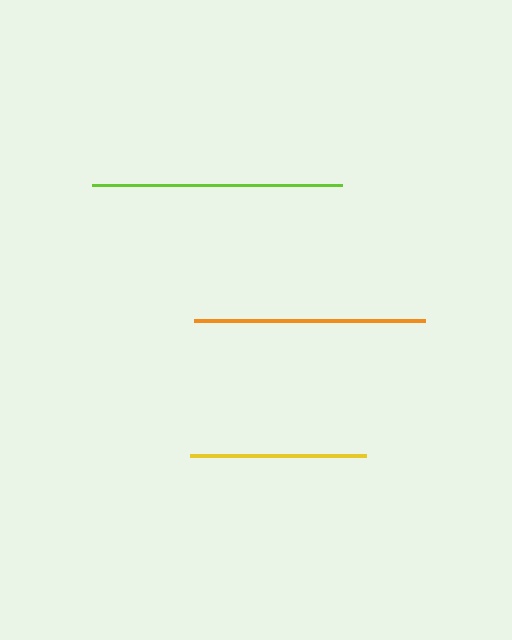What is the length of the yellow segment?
The yellow segment is approximately 177 pixels long.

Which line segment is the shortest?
The yellow line is the shortest at approximately 177 pixels.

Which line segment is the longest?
The lime line is the longest at approximately 250 pixels.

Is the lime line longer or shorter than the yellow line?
The lime line is longer than the yellow line.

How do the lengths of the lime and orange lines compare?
The lime and orange lines are approximately the same length.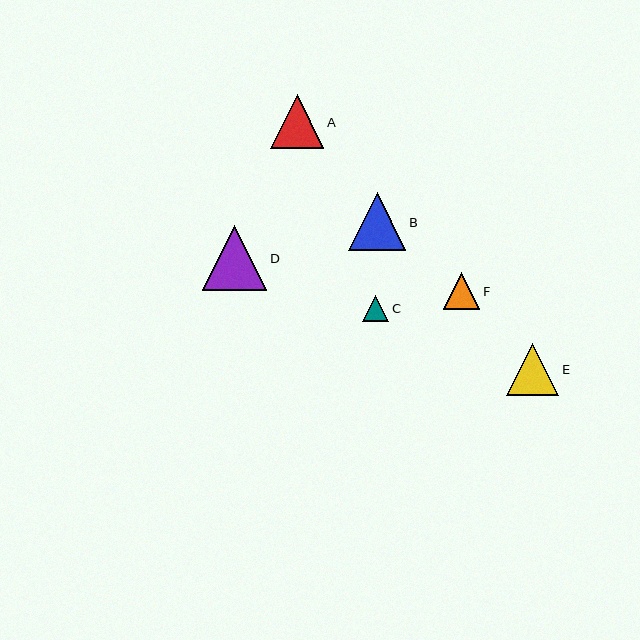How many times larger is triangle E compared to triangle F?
Triangle E is approximately 1.4 times the size of triangle F.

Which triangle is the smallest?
Triangle C is the smallest with a size of approximately 26 pixels.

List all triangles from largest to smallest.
From largest to smallest: D, B, A, E, F, C.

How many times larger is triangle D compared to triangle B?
Triangle D is approximately 1.1 times the size of triangle B.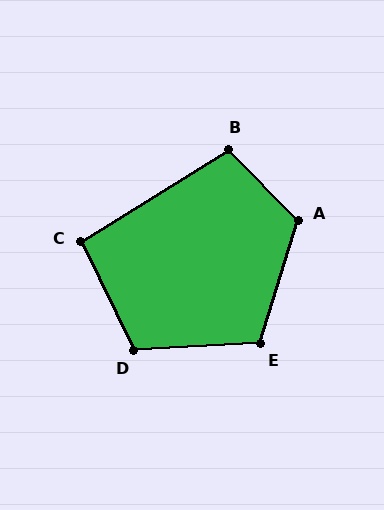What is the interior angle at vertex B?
Approximately 102 degrees (obtuse).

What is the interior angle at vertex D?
Approximately 113 degrees (obtuse).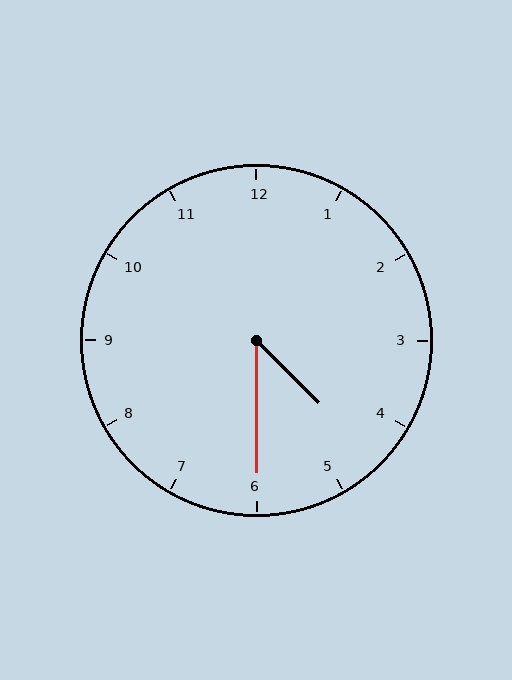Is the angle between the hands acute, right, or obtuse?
It is acute.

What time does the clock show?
4:30.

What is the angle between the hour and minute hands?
Approximately 45 degrees.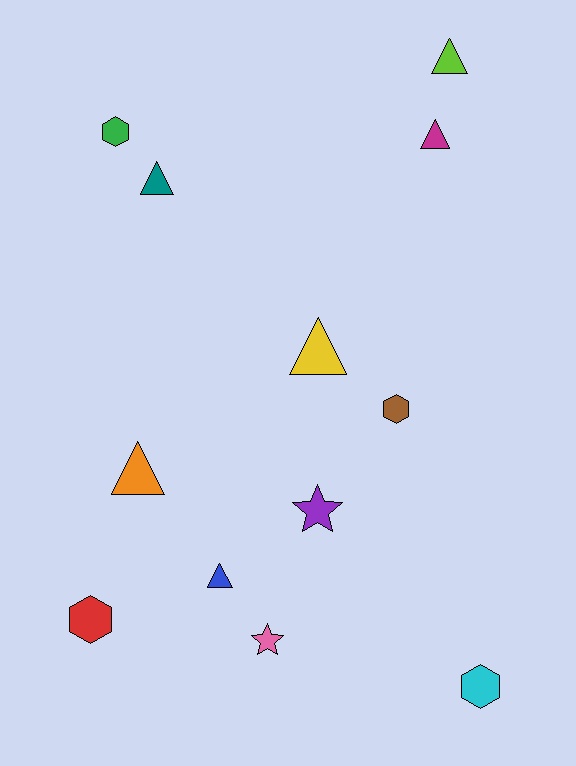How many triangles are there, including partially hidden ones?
There are 6 triangles.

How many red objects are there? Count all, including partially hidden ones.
There is 1 red object.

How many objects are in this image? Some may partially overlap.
There are 12 objects.